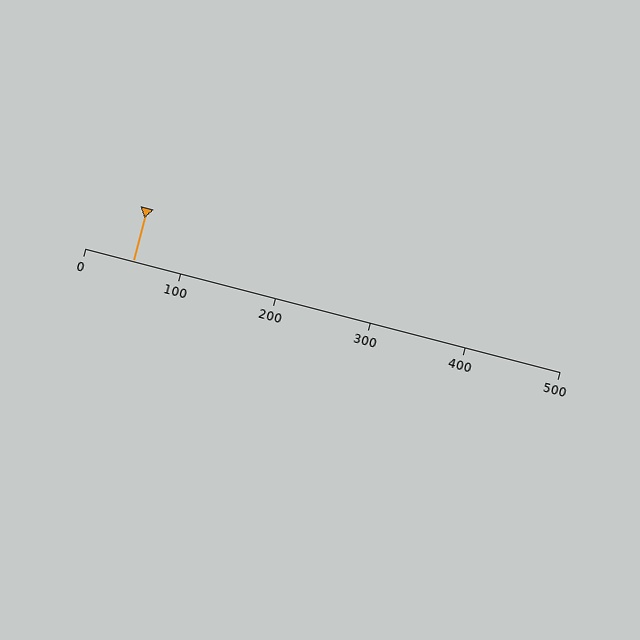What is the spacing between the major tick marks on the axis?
The major ticks are spaced 100 apart.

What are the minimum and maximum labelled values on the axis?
The axis runs from 0 to 500.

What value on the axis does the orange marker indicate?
The marker indicates approximately 50.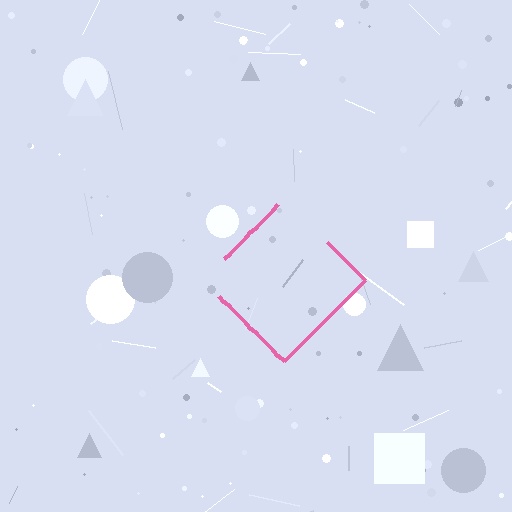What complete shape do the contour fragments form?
The contour fragments form a diamond.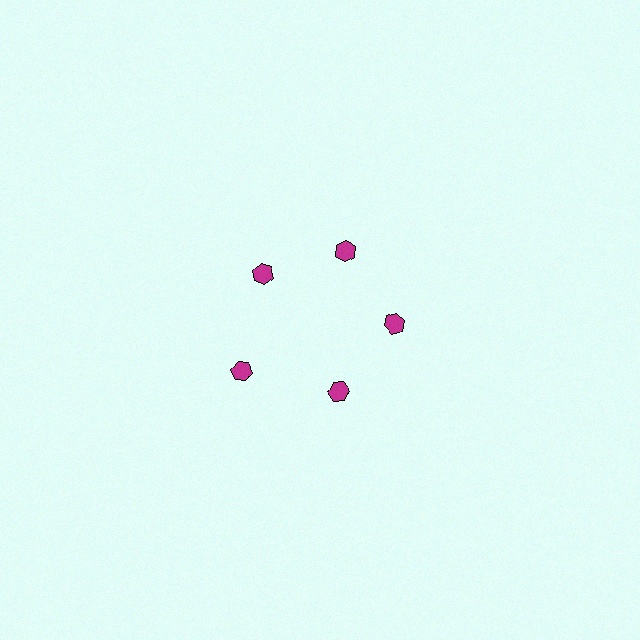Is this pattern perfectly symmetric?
No. The 5 magenta hexagons are arranged in a ring, but one element near the 8 o'clock position is pushed outward from the center, breaking the 5-fold rotational symmetry.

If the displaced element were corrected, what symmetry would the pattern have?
It would have 5-fold rotational symmetry — the pattern would map onto itself every 72 degrees.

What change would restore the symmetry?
The symmetry would be restored by moving it inward, back onto the ring so that all 5 hexagons sit at equal angles and equal distance from the center.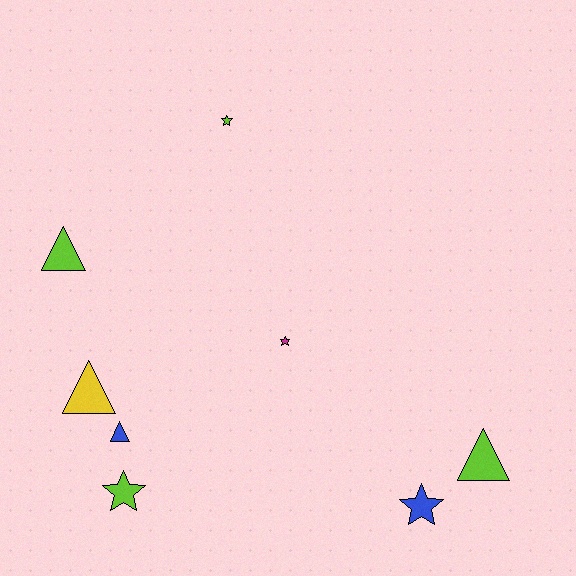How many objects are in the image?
There are 8 objects.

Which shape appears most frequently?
Triangle, with 4 objects.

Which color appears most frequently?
Lime, with 4 objects.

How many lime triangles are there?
There are 2 lime triangles.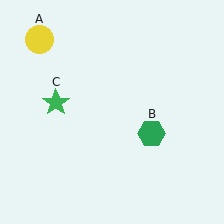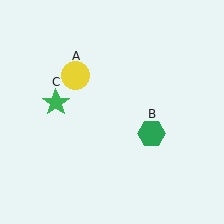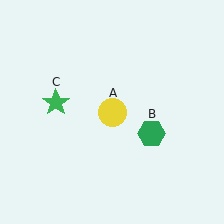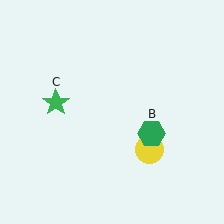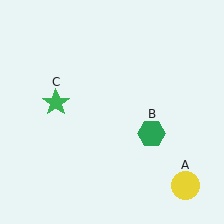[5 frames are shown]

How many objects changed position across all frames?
1 object changed position: yellow circle (object A).